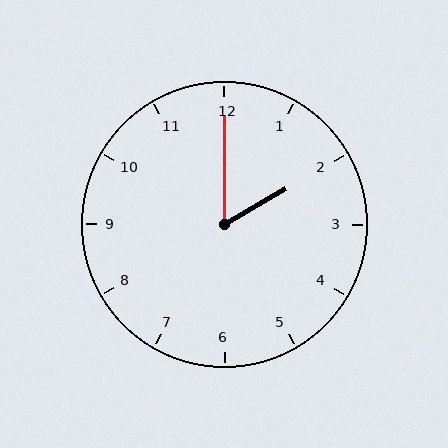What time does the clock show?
2:00.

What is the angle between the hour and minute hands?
Approximately 60 degrees.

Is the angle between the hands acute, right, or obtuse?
It is acute.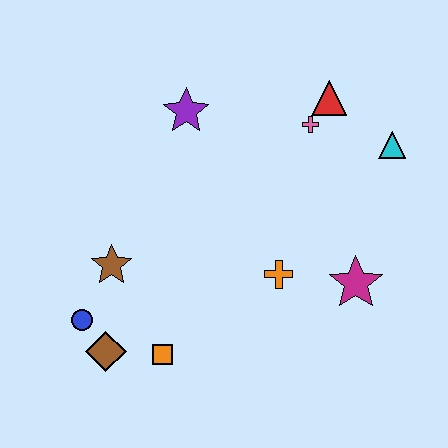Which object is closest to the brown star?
The blue circle is closest to the brown star.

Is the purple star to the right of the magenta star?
No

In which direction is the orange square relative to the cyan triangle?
The orange square is to the left of the cyan triangle.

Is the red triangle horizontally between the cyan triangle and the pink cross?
Yes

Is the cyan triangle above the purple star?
No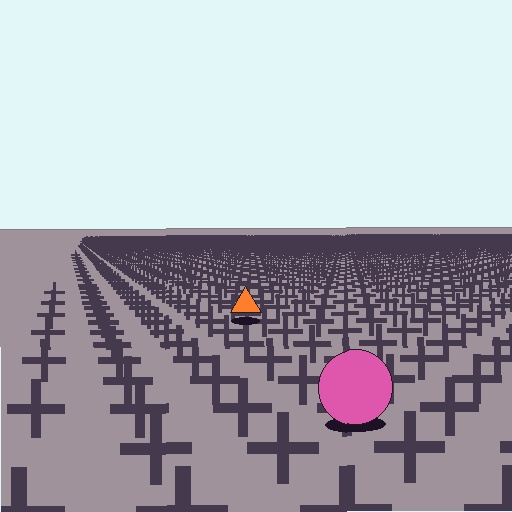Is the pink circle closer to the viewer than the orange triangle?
Yes. The pink circle is closer — you can tell from the texture gradient: the ground texture is coarser near it.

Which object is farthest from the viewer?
The orange triangle is farthest from the viewer. It appears smaller and the ground texture around it is denser.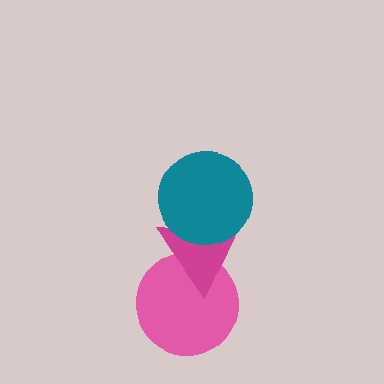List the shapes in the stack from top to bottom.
From top to bottom: the teal circle, the magenta triangle, the pink circle.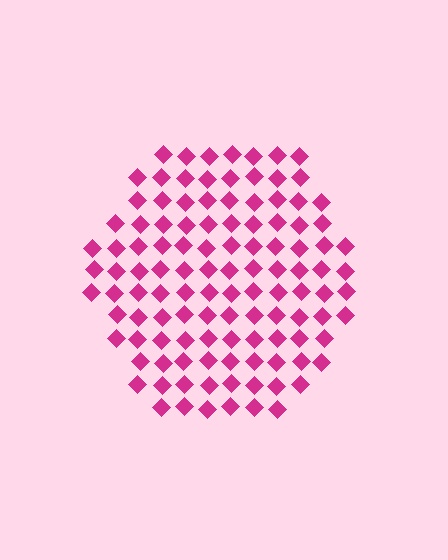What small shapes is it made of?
It is made of small diamonds.